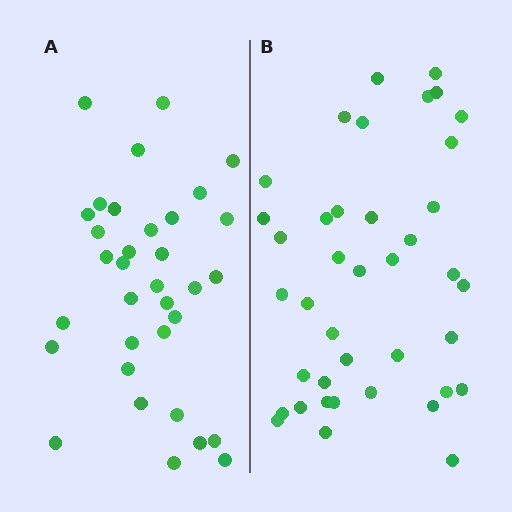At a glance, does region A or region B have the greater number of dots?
Region B (the right region) has more dots.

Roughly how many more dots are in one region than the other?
Region B has about 6 more dots than region A.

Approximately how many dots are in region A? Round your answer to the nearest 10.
About 30 dots. (The exact count is 34, which rounds to 30.)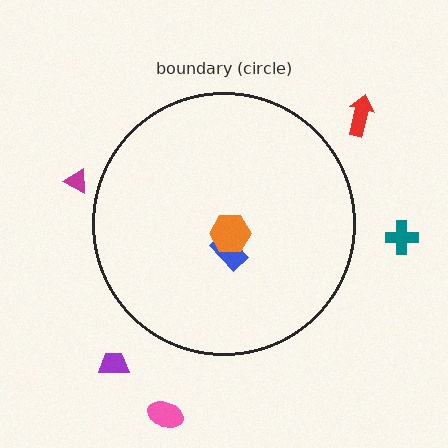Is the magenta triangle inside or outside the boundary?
Outside.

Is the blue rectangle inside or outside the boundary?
Inside.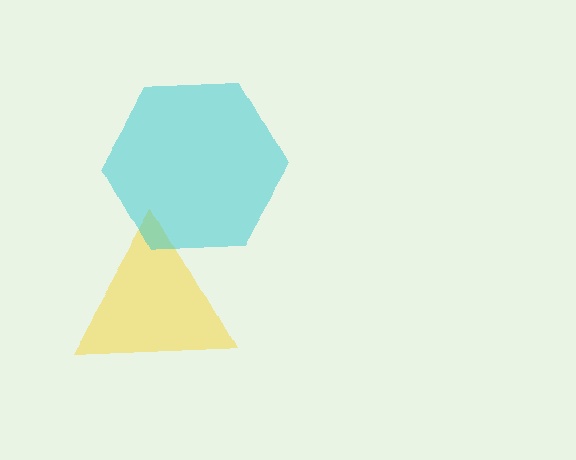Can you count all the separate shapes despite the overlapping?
Yes, there are 2 separate shapes.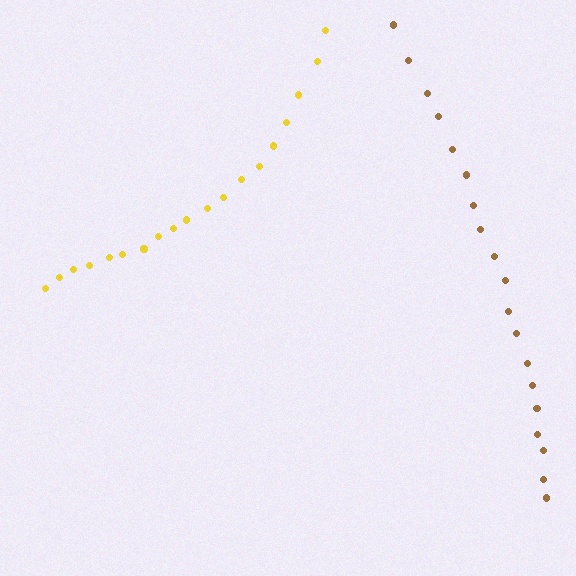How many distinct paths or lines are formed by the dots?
There are 2 distinct paths.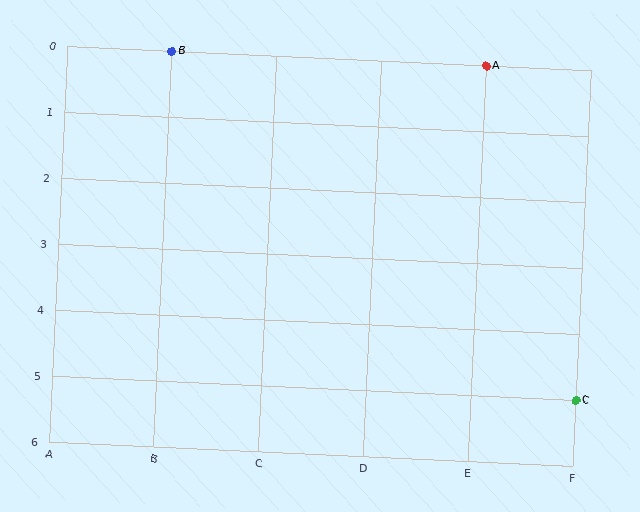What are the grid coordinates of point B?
Point B is at grid coordinates (B, 0).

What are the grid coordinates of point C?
Point C is at grid coordinates (F, 5).